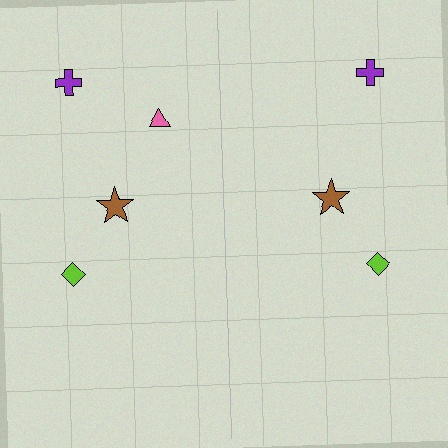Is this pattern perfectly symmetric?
No, the pattern is not perfectly symmetric. A pink triangle is missing from the right side.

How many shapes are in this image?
There are 7 shapes in this image.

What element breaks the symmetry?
A pink triangle is missing from the right side.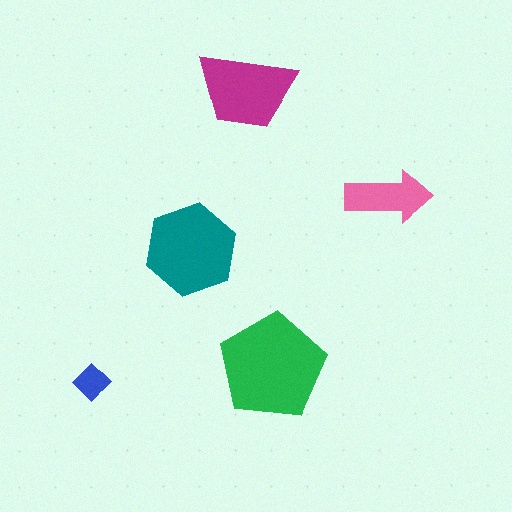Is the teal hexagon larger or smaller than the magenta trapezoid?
Larger.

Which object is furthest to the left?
The blue diamond is leftmost.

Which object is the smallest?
The blue diamond.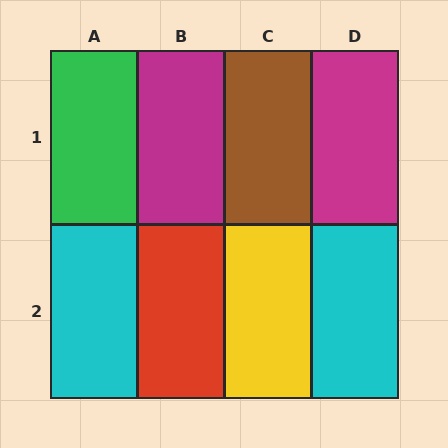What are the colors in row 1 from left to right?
Green, magenta, brown, magenta.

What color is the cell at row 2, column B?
Red.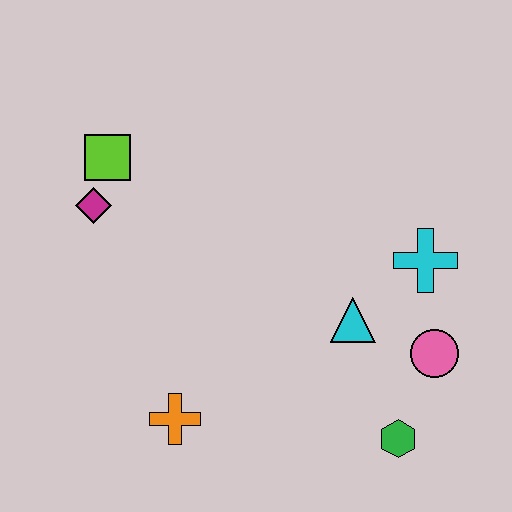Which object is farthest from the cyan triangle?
The lime square is farthest from the cyan triangle.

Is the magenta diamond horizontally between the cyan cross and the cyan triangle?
No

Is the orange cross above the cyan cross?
No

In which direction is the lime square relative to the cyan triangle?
The lime square is to the left of the cyan triangle.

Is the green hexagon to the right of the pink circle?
No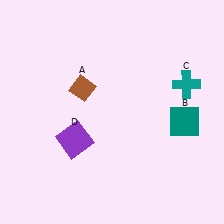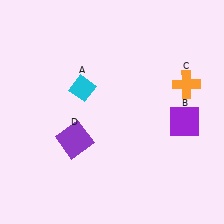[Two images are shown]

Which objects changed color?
A changed from brown to cyan. B changed from teal to purple. C changed from teal to orange.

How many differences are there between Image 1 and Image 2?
There are 3 differences between the two images.